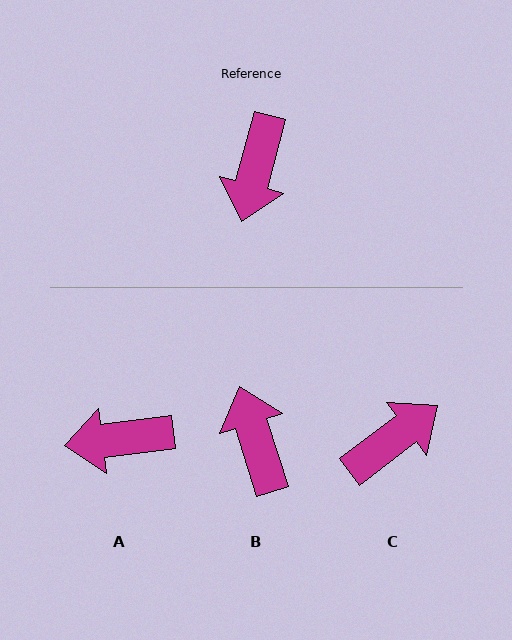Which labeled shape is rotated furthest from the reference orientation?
B, about 148 degrees away.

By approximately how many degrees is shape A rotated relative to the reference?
Approximately 68 degrees clockwise.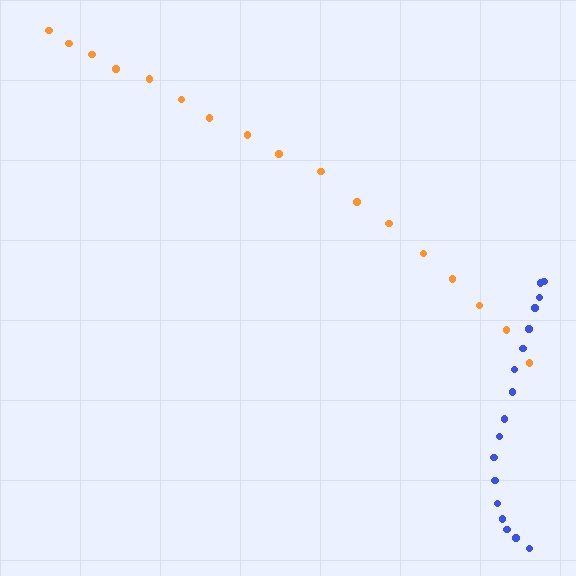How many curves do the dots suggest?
There are 2 distinct paths.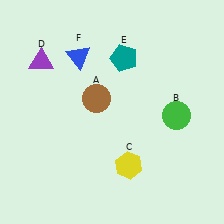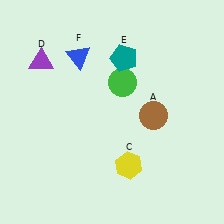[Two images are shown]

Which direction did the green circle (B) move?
The green circle (B) moved left.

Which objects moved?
The objects that moved are: the brown circle (A), the green circle (B).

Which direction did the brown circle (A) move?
The brown circle (A) moved right.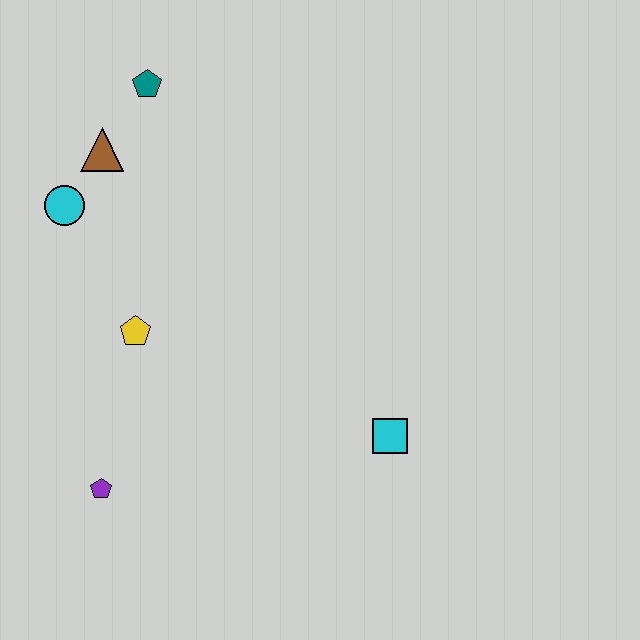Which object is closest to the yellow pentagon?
The cyan circle is closest to the yellow pentagon.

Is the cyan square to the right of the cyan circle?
Yes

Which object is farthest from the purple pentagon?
The teal pentagon is farthest from the purple pentagon.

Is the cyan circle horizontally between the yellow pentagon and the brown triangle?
No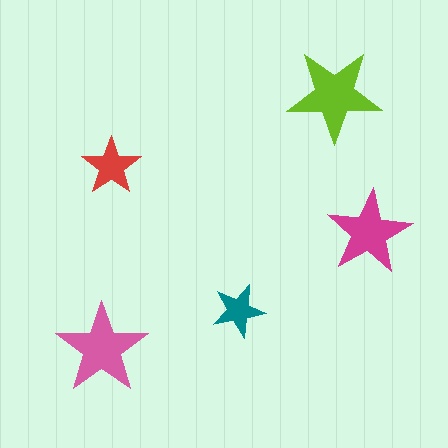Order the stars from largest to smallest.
the lime one, the pink one, the magenta one, the red one, the teal one.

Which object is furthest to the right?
The magenta star is rightmost.